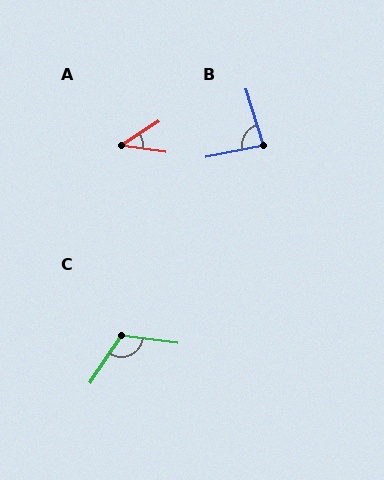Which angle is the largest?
C, at approximately 116 degrees.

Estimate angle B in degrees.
Approximately 84 degrees.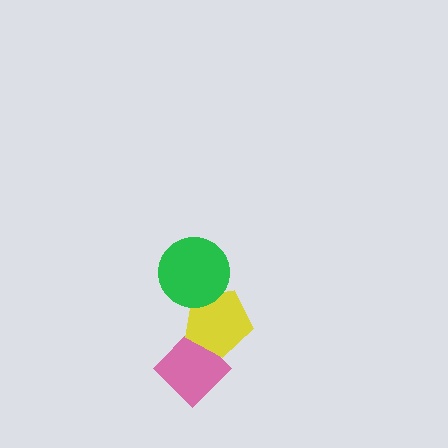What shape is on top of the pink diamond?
The yellow pentagon is on top of the pink diamond.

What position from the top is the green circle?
The green circle is 1st from the top.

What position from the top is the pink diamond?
The pink diamond is 3rd from the top.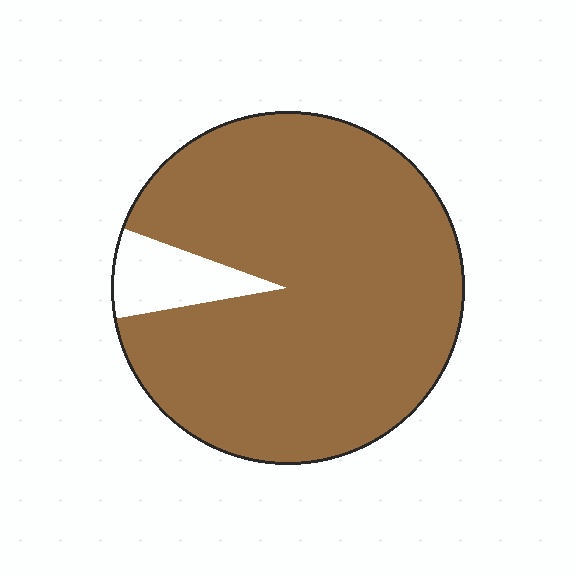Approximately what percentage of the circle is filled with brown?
Approximately 90%.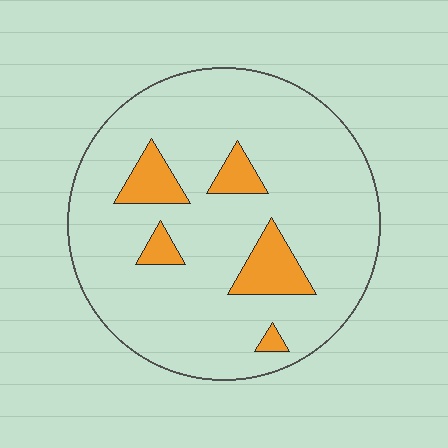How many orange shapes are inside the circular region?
5.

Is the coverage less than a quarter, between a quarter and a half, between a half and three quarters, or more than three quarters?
Less than a quarter.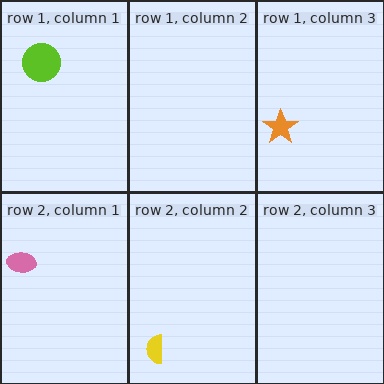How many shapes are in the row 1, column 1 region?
1.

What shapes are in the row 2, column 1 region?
The pink ellipse.